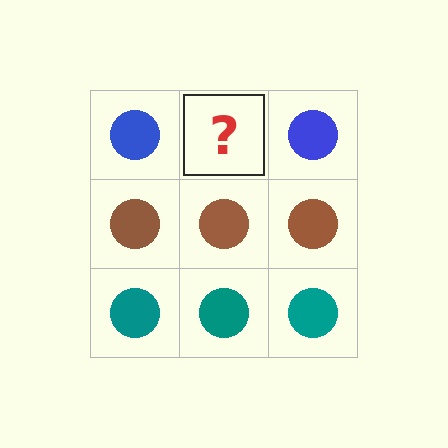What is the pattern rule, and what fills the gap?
The rule is that each row has a consistent color. The gap should be filled with a blue circle.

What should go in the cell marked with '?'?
The missing cell should contain a blue circle.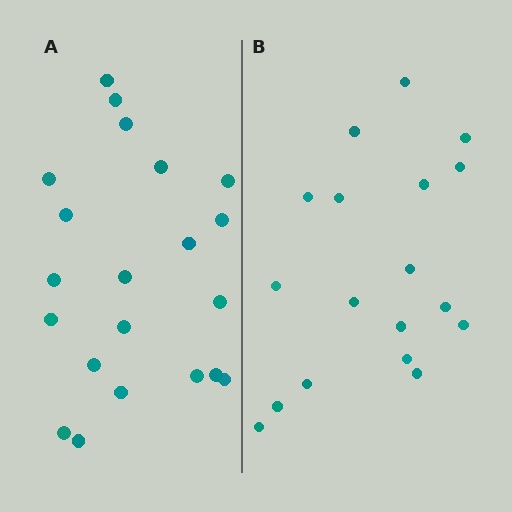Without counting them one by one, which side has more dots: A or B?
Region A (the left region) has more dots.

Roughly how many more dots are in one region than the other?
Region A has just a few more — roughly 2 or 3 more dots than region B.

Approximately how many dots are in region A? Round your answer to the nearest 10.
About 20 dots. (The exact count is 21, which rounds to 20.)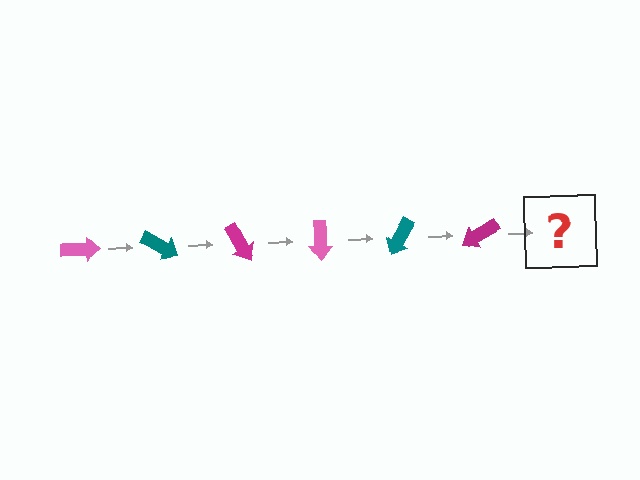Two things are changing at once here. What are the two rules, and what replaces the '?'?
The two rules are that it rotates 30 degrees each step and the color cycles through pink, teal, and magenta. The '?' should be a pink arrow, rotated 180 degrees from the start.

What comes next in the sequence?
The next element should be a pink arrow, rotated 180 degrees from the start.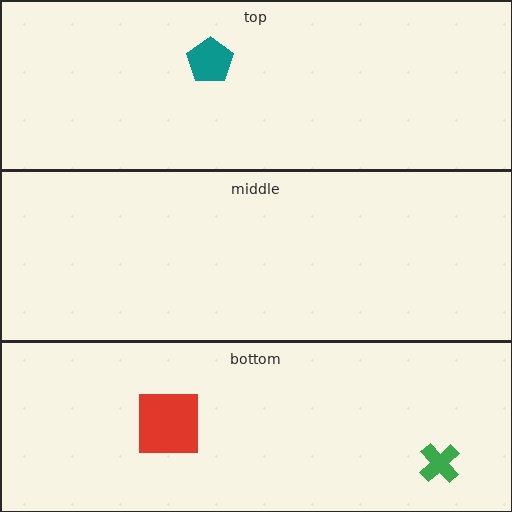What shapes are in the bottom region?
The red square, the green cross.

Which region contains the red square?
The bottom region.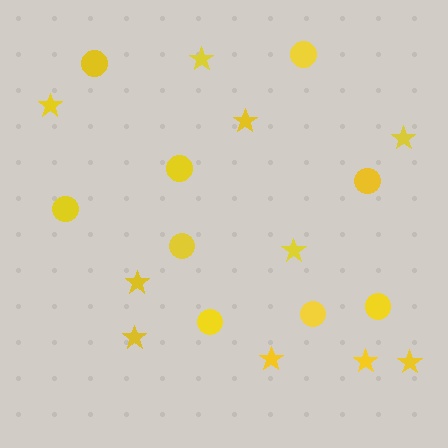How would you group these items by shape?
There are 2 groups: one group of circles (9) and one group of stars (10).